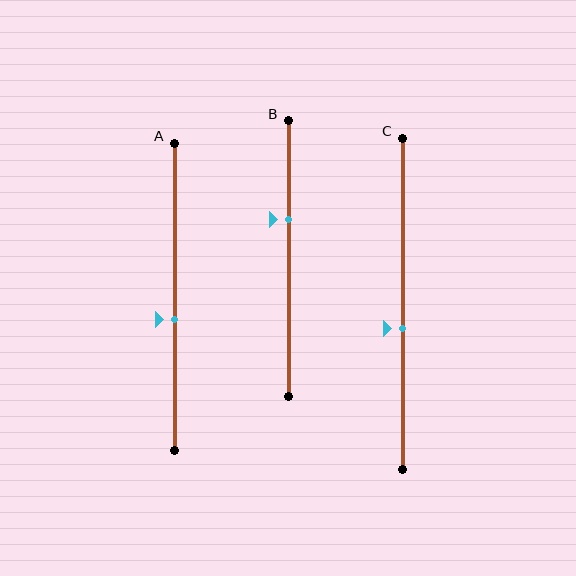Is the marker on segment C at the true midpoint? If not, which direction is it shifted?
No, the marker on segment C is shifted downward by about 7% of the segment length.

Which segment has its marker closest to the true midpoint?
Segment C has its marker closest to the true midpoint.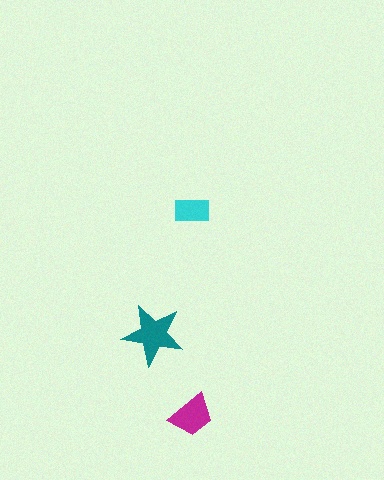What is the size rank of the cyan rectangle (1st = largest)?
3rd.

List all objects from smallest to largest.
The cyan rectangle, the magenta trapezoid, the teal star.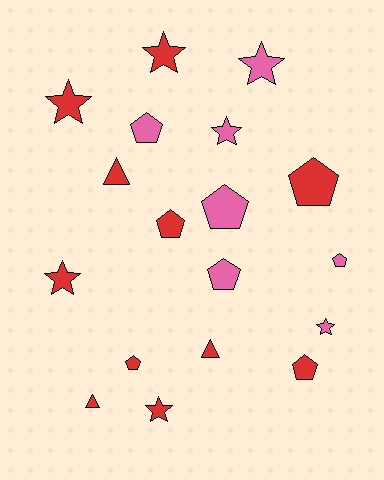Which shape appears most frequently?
Pentagon, with 8 objects.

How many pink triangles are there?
There are no pink triangles.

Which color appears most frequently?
Red, with 11 objects.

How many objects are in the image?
There are 18 objects.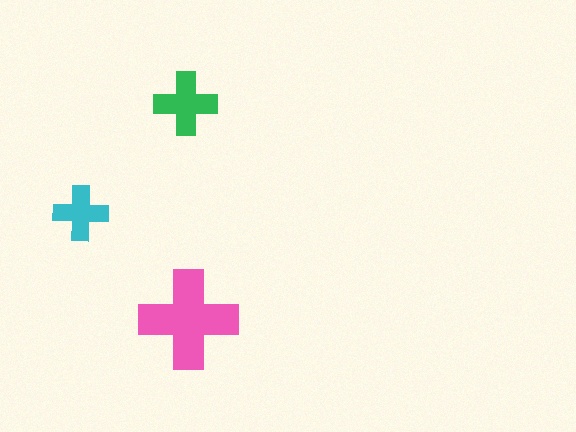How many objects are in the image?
There are 3 objects in the image.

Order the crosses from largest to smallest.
the pink one, the green one, the cyan one.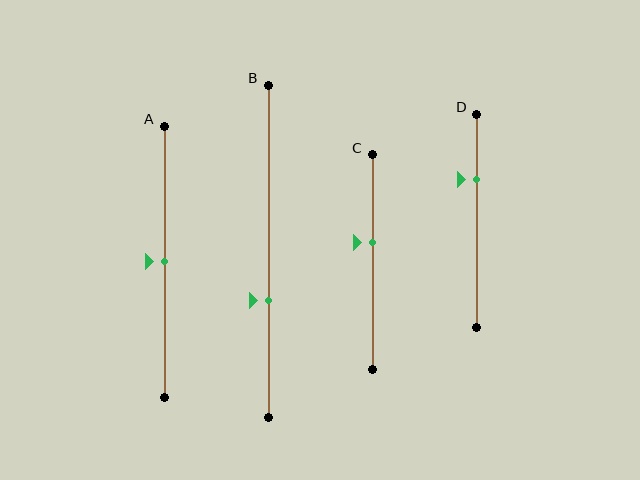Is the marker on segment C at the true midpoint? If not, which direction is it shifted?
No, the marker on segment C is shifted upward by about 9% of the segment length.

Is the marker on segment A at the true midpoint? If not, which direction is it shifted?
Yes, the marker on segment A is at the true midpoint.